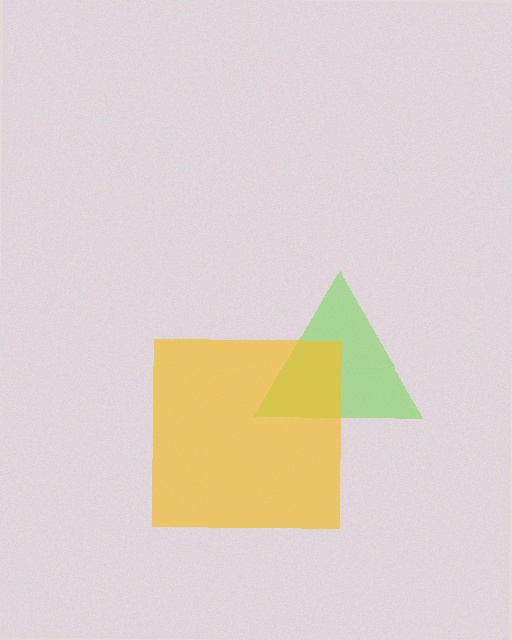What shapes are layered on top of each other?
The layered shapes are: a lime triangle, a yellow square.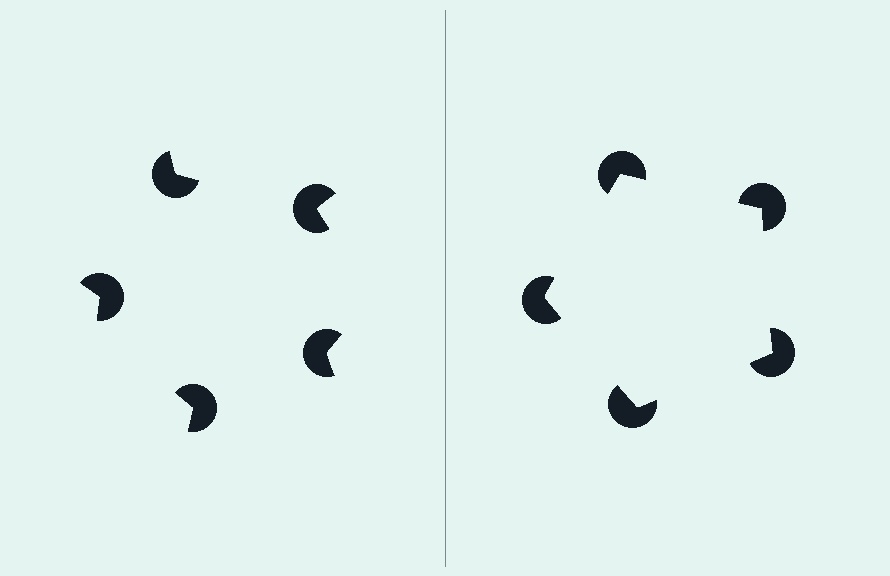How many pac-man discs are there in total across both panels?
10 — 5 on each side.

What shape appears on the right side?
An illusory pentagon.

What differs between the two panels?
The pac-man discs are positioned identically on both sides; only the wedge orientations differ. On the right they align to a pentagon; on the left they are misaligned.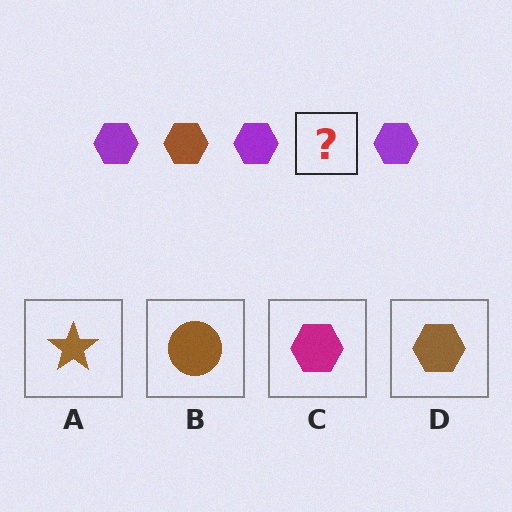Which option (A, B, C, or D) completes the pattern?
D.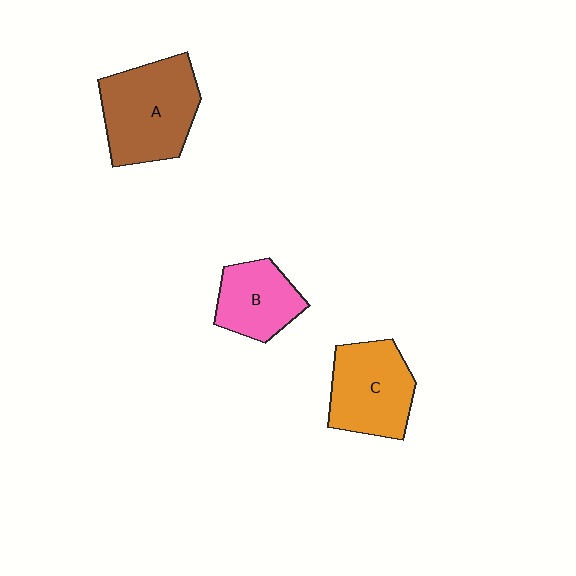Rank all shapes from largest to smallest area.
From largest to smallest: A (brown), C (orange), B (pink).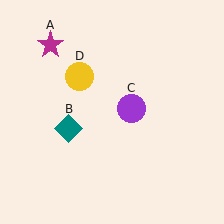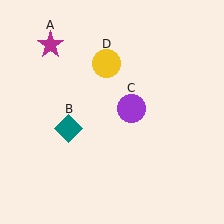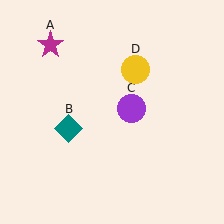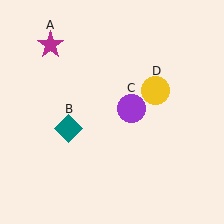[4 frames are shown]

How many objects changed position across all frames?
1 object changed position: yellow circle (object D).